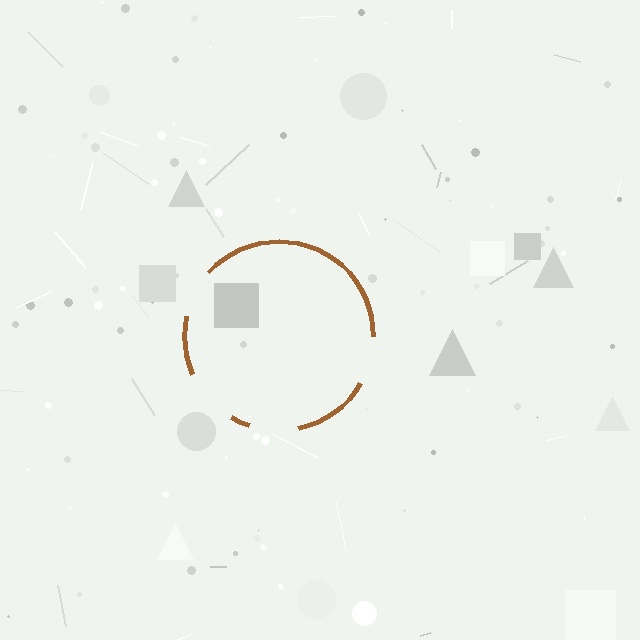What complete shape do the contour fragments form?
The contour fragments form a circle.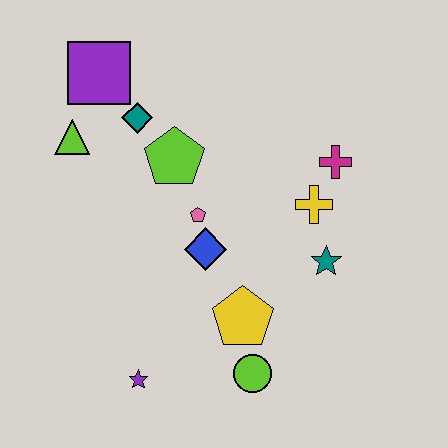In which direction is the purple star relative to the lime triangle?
The purple star is below the lime triangle.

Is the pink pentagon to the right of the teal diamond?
Yes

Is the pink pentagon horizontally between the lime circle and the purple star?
Yes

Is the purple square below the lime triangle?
No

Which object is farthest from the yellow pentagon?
The purple square is farthest from the yellow pentagon.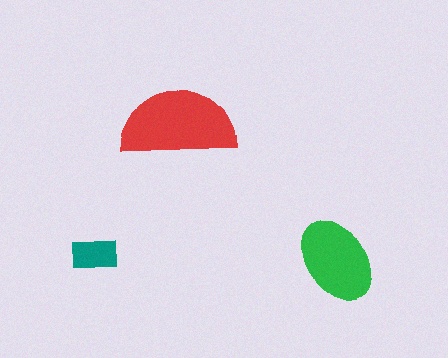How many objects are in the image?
There are 3 objects in the image.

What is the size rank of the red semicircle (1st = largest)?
1st.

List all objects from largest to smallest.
The red semicircle, the green ellipse, the teal rectangle.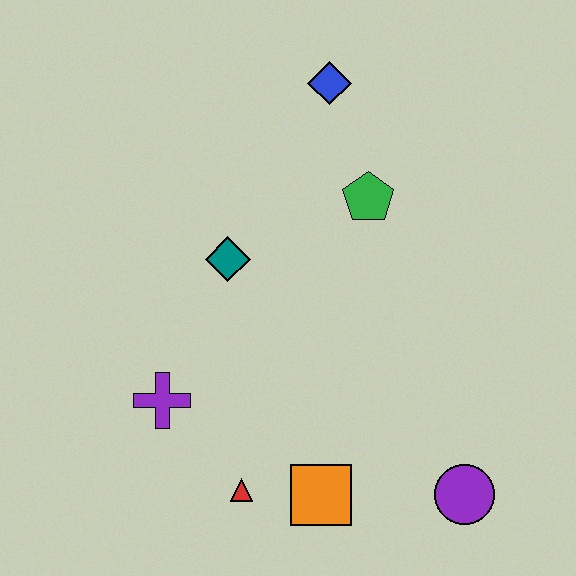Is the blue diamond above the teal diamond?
Yes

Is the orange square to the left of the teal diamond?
No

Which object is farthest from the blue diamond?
The purple circle is farthest from the blue diamond.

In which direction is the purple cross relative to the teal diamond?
The purple cross is below the teal diamond.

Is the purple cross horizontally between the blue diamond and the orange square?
No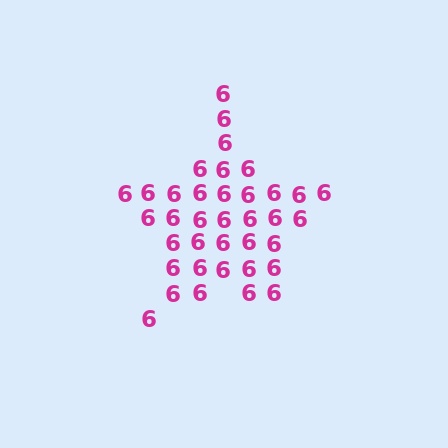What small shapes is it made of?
It is made of small digit 6's.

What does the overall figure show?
The overall figure shows a star.